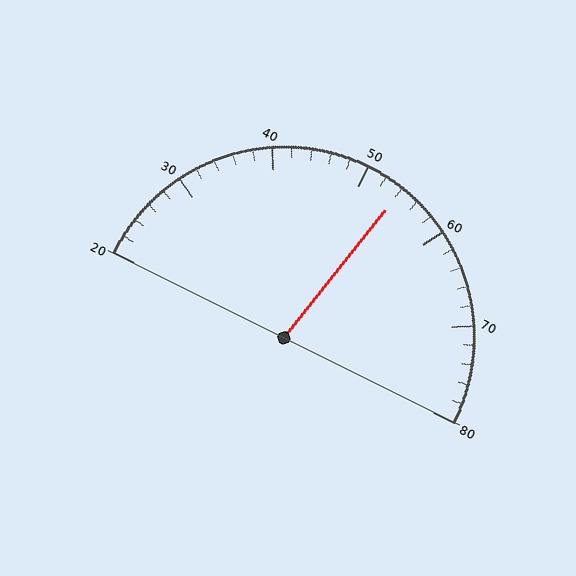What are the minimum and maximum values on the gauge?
The gauge ranges from 20 to 80.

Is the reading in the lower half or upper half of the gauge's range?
The reading is in the upper half of the range (20 to 80).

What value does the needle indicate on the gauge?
The needle indicates approximately 54.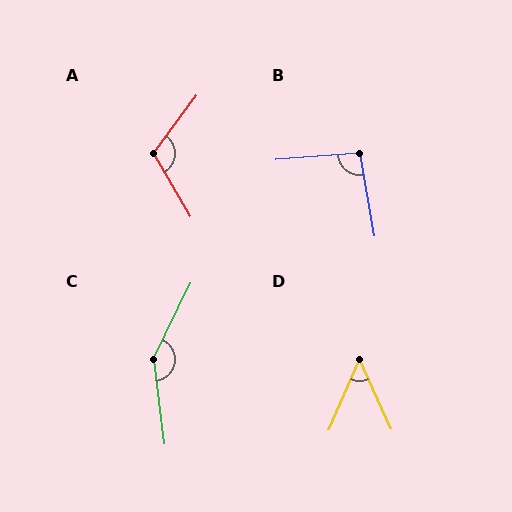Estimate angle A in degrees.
Approximately 113 degrees.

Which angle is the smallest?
D, at approximately 48 degrees.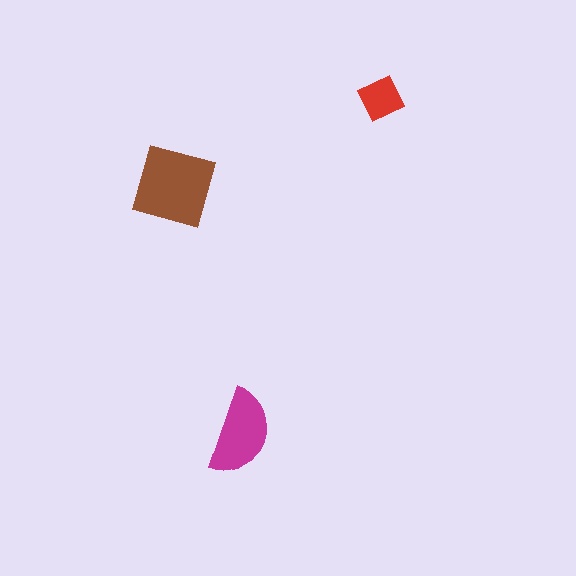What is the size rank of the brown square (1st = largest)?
1st.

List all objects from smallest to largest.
The red diamond, the magenta semicircle, the brown square.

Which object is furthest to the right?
The red diamond is rightmost.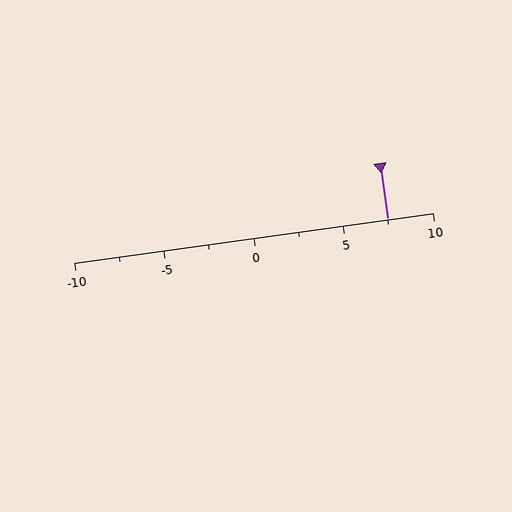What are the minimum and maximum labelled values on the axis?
The axis runs from -10 to 10.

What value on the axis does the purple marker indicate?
The marker indicates approximately 7.5.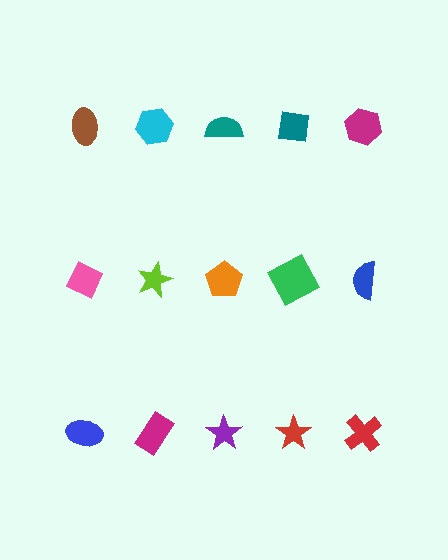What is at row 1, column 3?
A teal semicircle.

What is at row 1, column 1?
A brown ellipse.